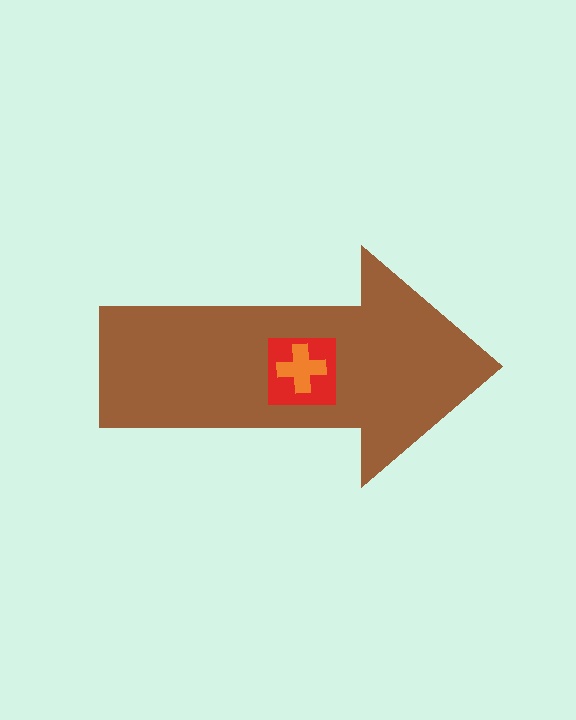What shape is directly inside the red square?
The orange cross.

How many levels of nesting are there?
3.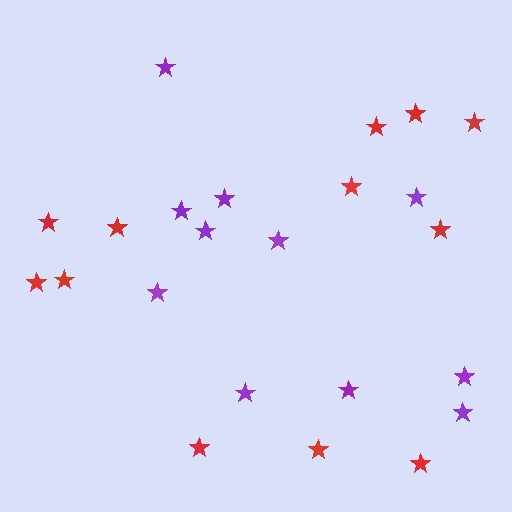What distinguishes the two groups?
There are 2 groups: one group of purple stars (11) and one group of red stars (12).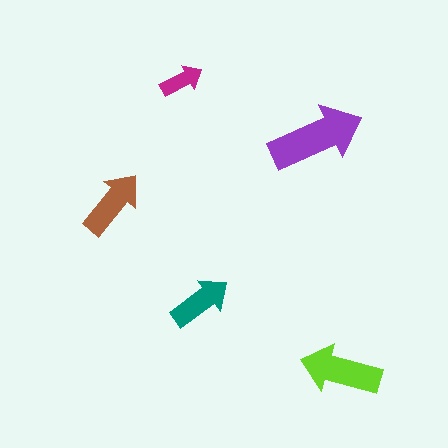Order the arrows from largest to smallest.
the purple one, the lime one, the brown one, the teal one, the magenta one.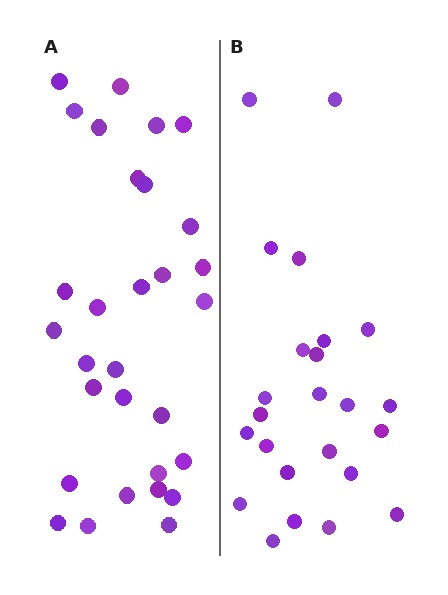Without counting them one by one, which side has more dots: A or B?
Region A (the left region) has more dots.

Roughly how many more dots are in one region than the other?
Region A has about 6 more dots than region B.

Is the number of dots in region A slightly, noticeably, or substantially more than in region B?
Region A has noticeably more, but not dramatically so. The ratio is roughly 1.2 to 1.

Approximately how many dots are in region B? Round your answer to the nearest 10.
About 20 dots. (The exact count is 24, which rounds to 20.)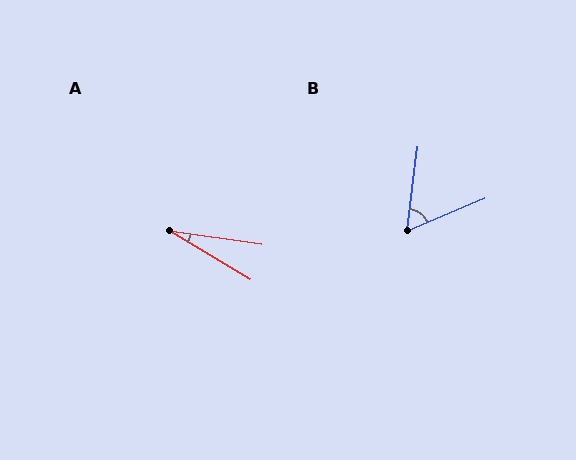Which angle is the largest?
B, at approximately 61 degrees.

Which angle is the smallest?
A, at approximately 23 degrees.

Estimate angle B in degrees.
Approximately 61 degrees.